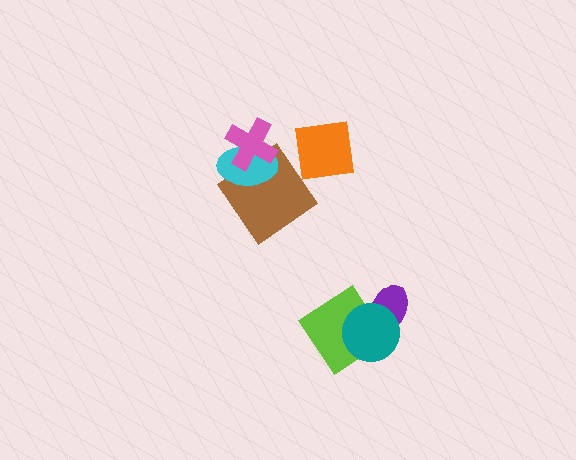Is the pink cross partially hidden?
No, no other shape covers it.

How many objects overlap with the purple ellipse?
2 objects overlap with the purple ellipse.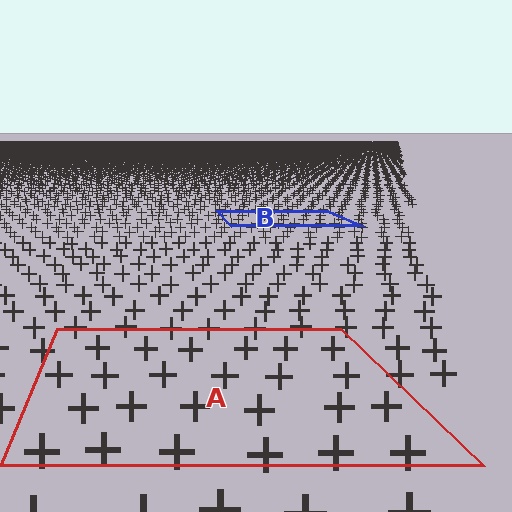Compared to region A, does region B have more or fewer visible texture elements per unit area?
Region B has more texture elements per unit area — they are packed more densely because it is farther away.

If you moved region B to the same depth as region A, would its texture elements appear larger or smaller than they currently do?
They would appear larger. At a closer depth, the same texture elements are projected at a bigger on-screen size.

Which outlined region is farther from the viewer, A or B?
Region B is farther from the viewer — the texture elements inside it appear smaller and more densely packed.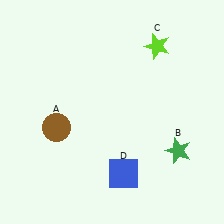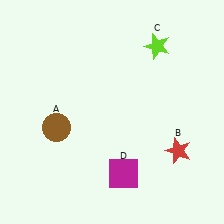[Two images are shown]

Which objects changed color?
B changed from green to red. D changed from blue to magenta.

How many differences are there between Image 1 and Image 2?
There are 2 differences between the two images.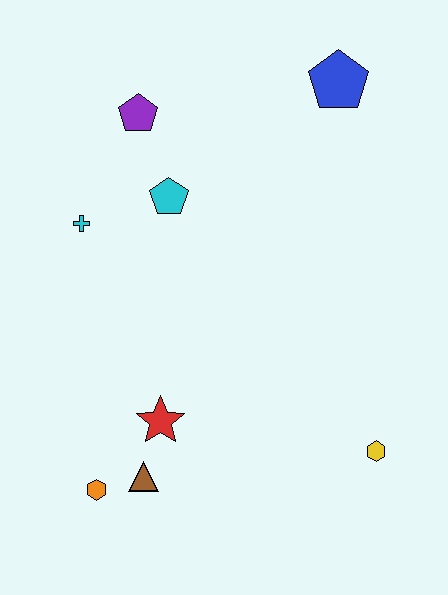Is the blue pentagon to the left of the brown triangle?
No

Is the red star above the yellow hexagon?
Yes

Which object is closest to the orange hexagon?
The brown triangle is closest to the orange hexagon.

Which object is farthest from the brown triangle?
The blue pentagon is farthest from the brown triangle.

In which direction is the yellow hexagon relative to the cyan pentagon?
The yellow hexagon is below the cyan pentagon.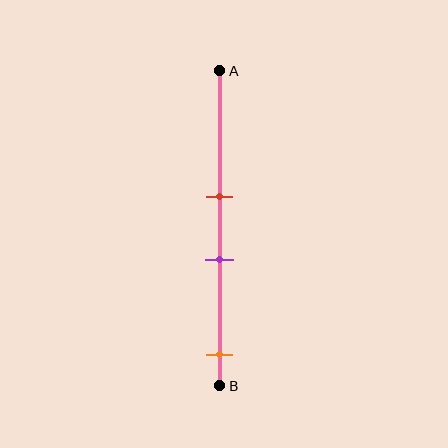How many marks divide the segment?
There are 3 marks dividing the segment.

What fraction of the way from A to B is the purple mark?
The purple mark is approximately 60% (0.6) of the way from A to B.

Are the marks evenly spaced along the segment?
No, the marks are not evenly spaced.